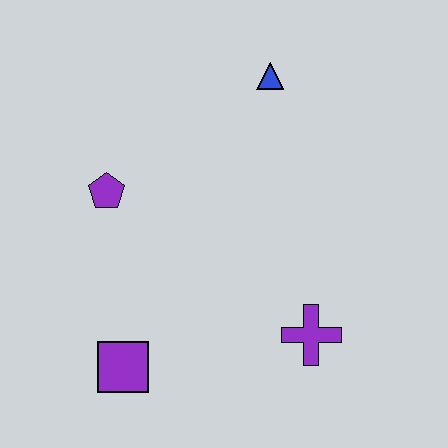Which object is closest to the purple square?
The purple pentagon is closest to the purple square.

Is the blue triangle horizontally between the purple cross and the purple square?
Yes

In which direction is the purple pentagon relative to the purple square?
The purple pentagon is above the purple square.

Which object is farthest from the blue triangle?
The purple square is farthest from the blue triangle.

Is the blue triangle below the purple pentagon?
No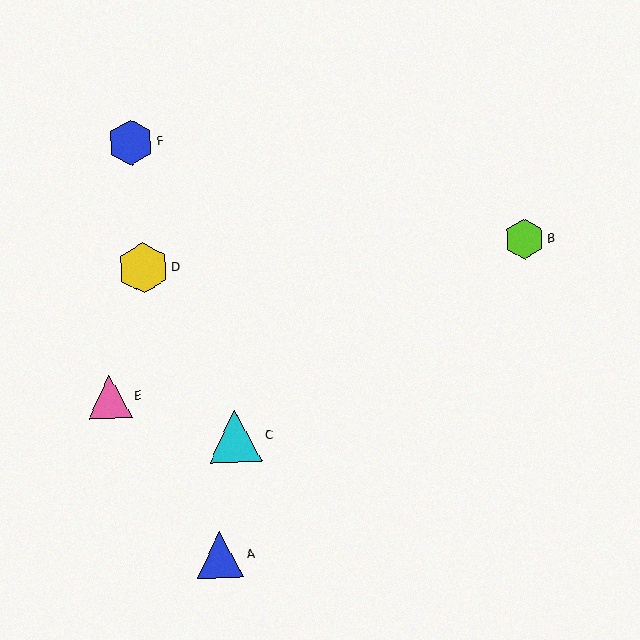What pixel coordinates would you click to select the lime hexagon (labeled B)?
Click at (524, 239) to select the lime hexagon B.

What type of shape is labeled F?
Shape F is a blue hexagon.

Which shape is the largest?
The cyan triangle (labeled C) is the largest.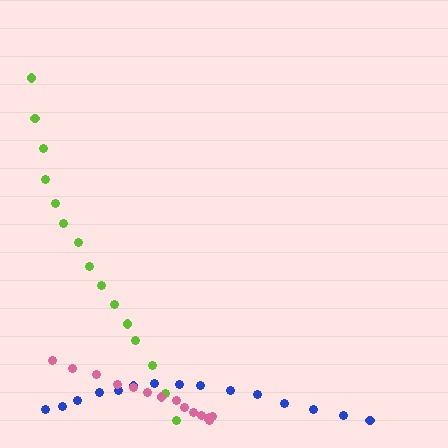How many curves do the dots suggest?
There are 3 distinct paths.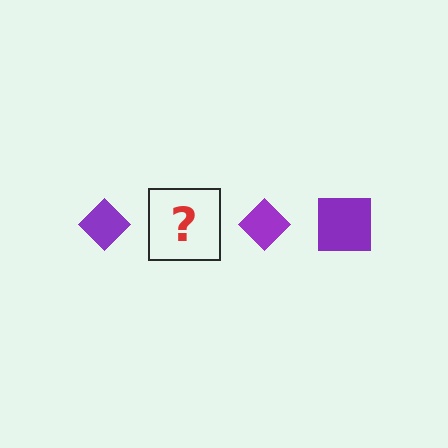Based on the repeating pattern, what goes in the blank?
The blank should be a purple square.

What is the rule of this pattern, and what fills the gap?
The rule is that the pattern cycles through diamond, square shapes in purple. The gap should be filled with a purple square.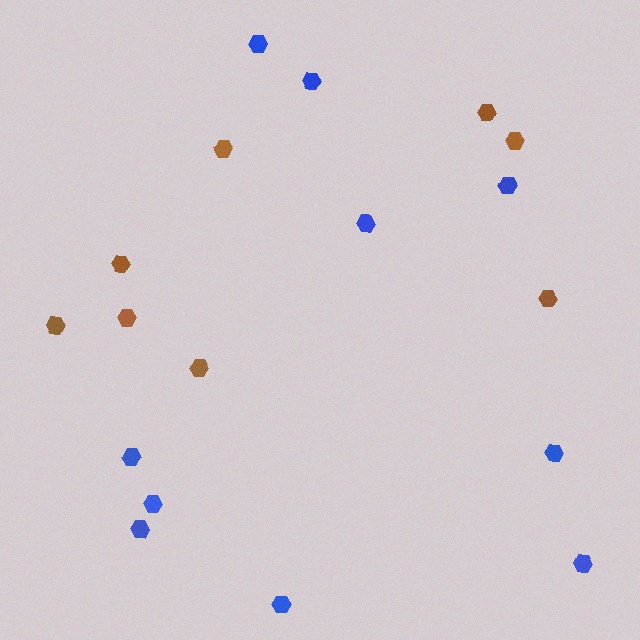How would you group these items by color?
There are 2 groups: one group of blue hexagons (10) and one group of brown hexagons (8).